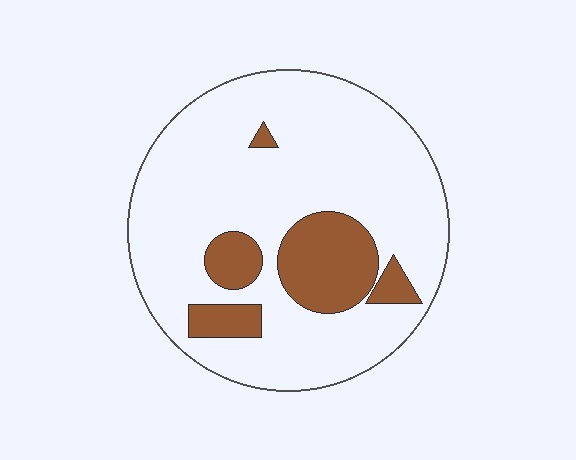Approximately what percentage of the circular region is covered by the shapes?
Approximately 20%.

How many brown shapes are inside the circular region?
5.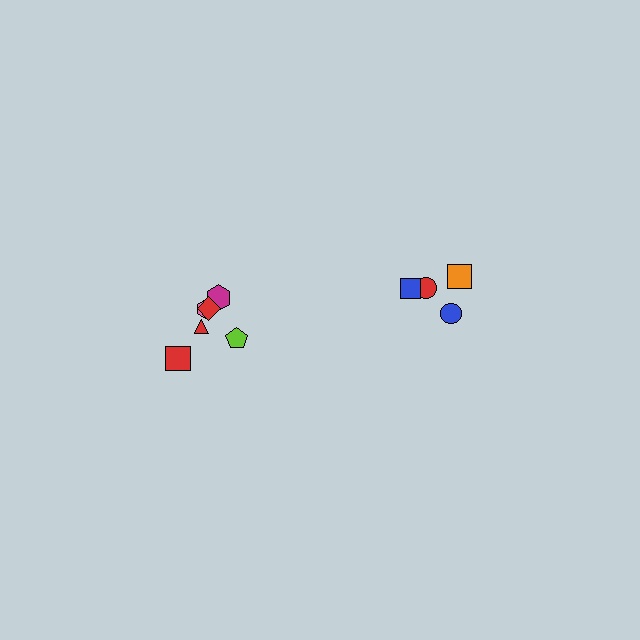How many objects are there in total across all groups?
There are 10 objects.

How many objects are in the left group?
There are 6 objects.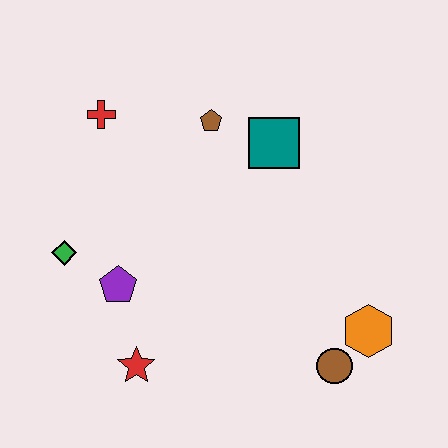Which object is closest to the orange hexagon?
The brown circle is closest to the orange hexagon.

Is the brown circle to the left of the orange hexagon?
Yes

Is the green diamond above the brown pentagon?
No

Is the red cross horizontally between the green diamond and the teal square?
Yes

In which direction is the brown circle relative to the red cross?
The brown circle is below the red cross.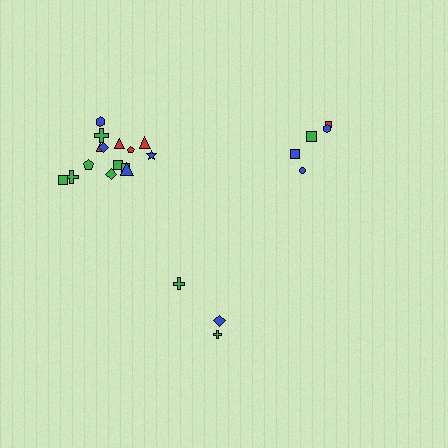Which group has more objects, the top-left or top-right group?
The top-left group.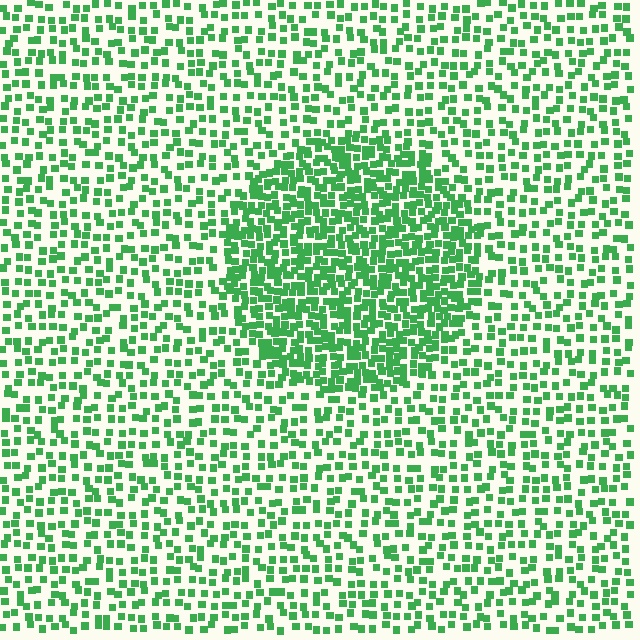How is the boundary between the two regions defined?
The boundary is defined by a change in element density (approximately 2.1x ratio). All elements are the same color, size, and shape.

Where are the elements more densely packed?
The elements are more densely packed inside the circle boundary.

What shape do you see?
I see a circle.